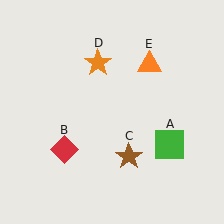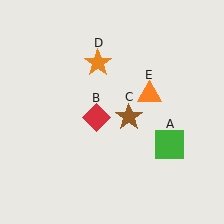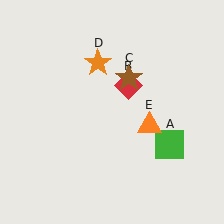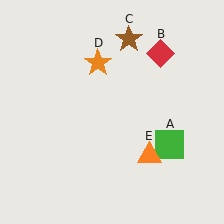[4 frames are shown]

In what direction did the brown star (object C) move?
The brown star (object C) moved up.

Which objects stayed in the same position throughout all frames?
Green square (object A) and orange star (object D) remained stationary.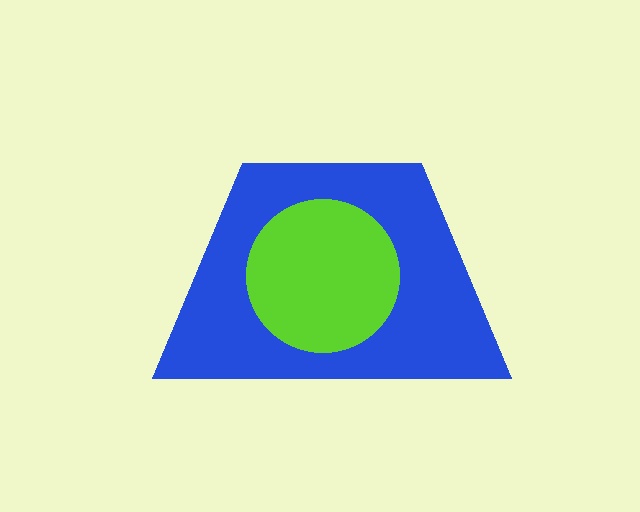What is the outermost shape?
The blue trapezoid.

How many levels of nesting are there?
2.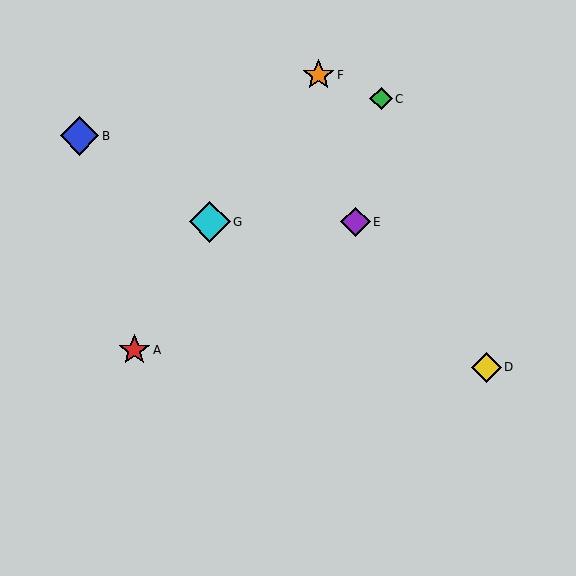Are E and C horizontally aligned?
No, E is at y≈222 and C is at y≈99.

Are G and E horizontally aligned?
Yes, both are at y≈222.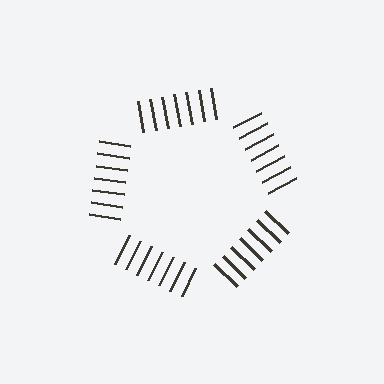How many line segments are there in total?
35 — 7 along each of the 5 edges.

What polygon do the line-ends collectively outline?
An illusory pentagon — the line segments terminate on its edges but no continuous stroke is drawn.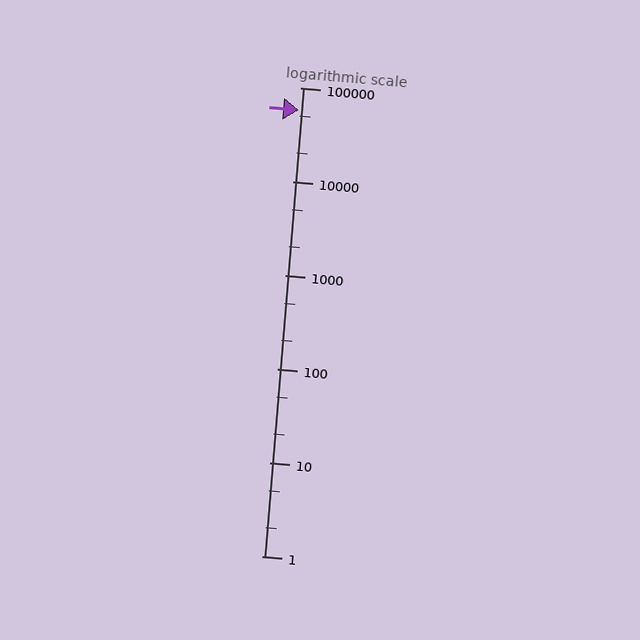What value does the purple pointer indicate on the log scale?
The pointer indicates approximately 57000.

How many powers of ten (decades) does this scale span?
The scale spans 5 decades, from 1 to 100000.